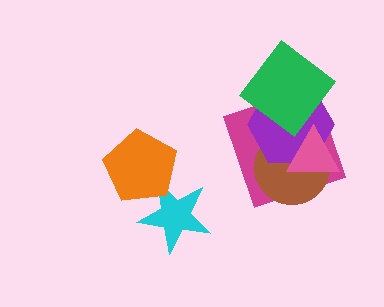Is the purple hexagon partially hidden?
Yes, it is partially covered by another shape.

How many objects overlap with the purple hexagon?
4 objects overlap with the purple hexagon.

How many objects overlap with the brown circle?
3 objects overlap with the brown circle.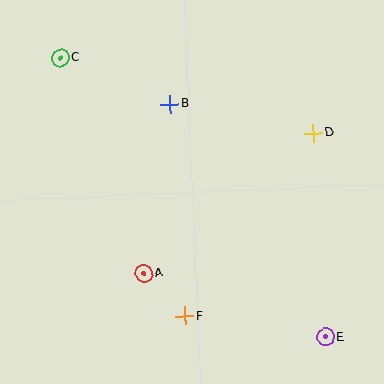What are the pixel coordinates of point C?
Point C is at (60, 58).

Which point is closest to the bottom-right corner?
Point E is closest to the bottom-right corner.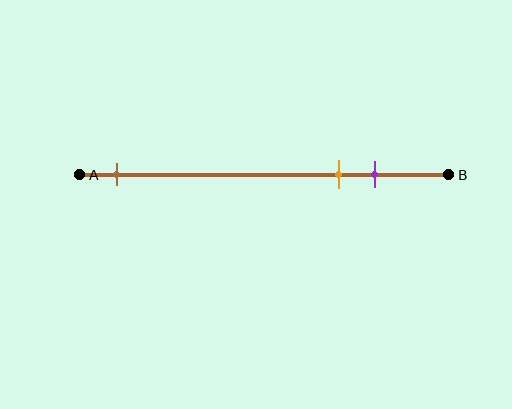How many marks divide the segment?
There are 3 marks dividing the segment.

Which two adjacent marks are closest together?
The orange and purple marks are the closest adjacent pair.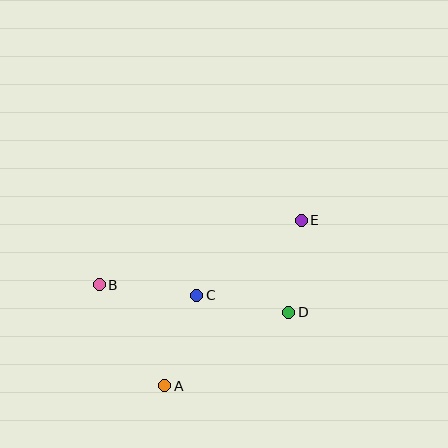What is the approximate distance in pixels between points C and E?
The distance between C and E is approximately 128 pixels.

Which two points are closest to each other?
Points D and E are closest to each other.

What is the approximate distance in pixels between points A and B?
The distance between A and B is approximately 120 pixels.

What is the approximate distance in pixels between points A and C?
The distance between A and C is approximately 96 pixels.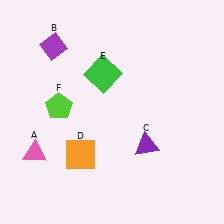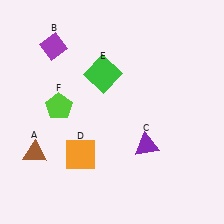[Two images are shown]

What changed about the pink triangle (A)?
In Image 1, A is pink. In Image 2, it changed to brown.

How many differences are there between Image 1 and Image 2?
There is 1 difference between the two images.